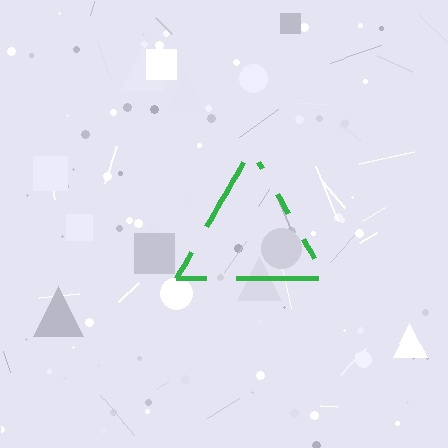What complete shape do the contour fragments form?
The contour fragments form a triangle.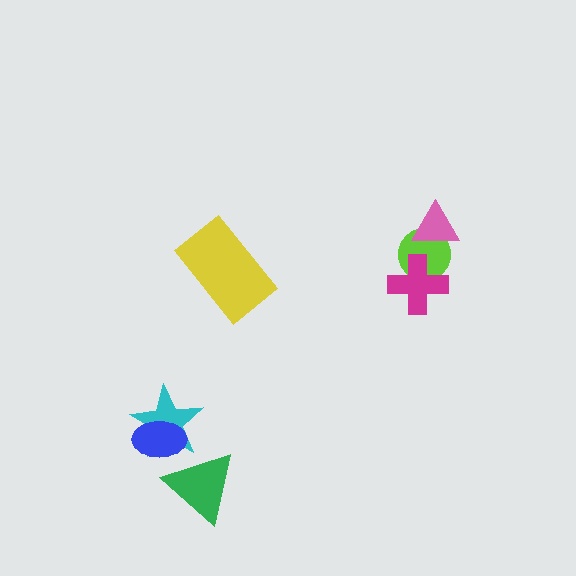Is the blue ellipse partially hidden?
Yes, it is partially covered by another shape.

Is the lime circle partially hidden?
Yes, it is partially covered by another shape.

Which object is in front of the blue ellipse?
The green triangle is in front of the blue ellipse.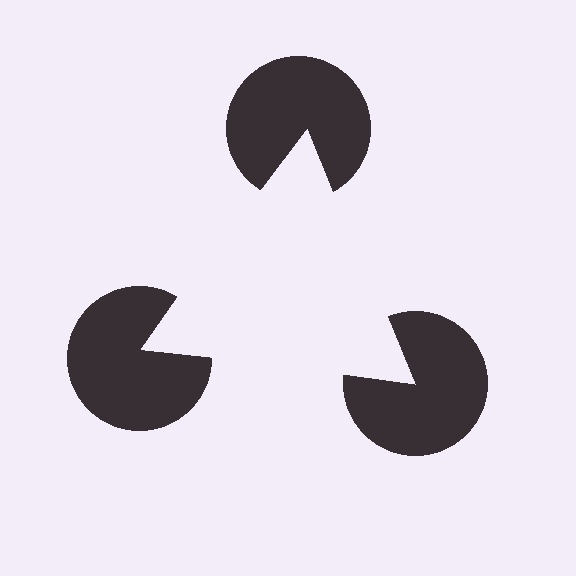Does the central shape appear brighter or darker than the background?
It typically appears slightly brighter than the background, even though no actual brightness change is drawn.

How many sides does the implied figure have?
3 sides.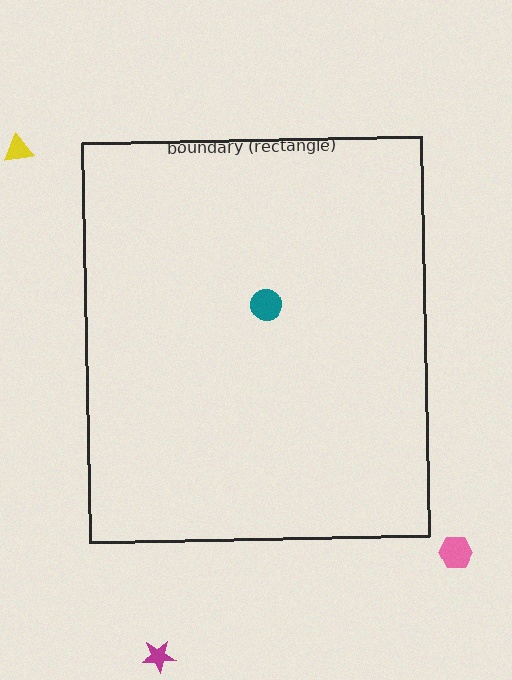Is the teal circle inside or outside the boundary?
Inside.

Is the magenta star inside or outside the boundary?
Outside.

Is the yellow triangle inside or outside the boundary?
Outside.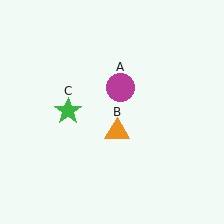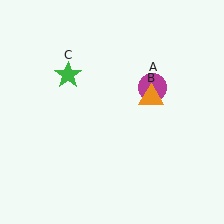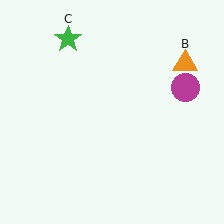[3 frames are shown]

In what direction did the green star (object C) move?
The green star (object C) moved up.